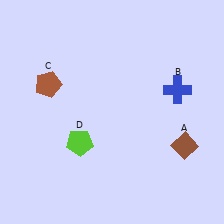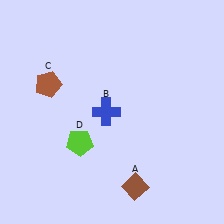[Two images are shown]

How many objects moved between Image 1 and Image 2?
2 objects moved between the two images.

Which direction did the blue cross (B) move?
The blue cross (B) moved left.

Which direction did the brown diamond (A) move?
The brown diamond (A) moved left.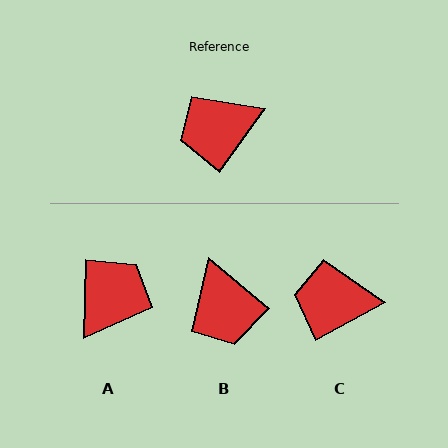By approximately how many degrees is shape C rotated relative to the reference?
Approximately 26 degrees clockwise.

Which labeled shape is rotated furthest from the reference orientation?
A, about 146 degrees away.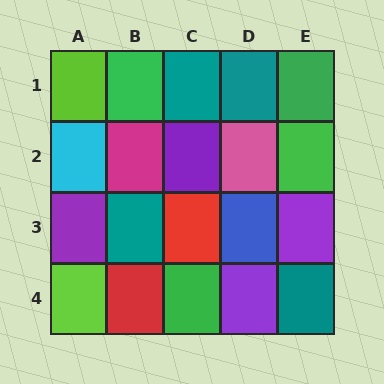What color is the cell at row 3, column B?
Teal.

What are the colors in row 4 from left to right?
Lime, red, green, purple, teal.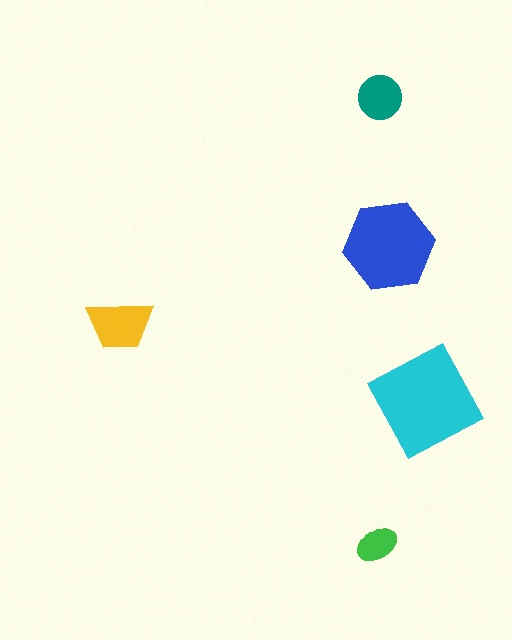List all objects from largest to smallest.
The cyan diamond, the blue hexagon, the yellow trapezoid, the teal circle, the green ellipse.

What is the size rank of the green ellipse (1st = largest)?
5th.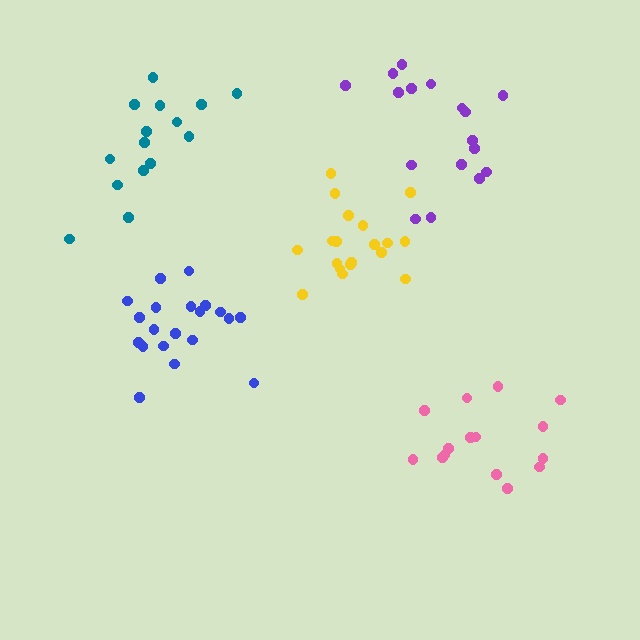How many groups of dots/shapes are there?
There are 5 groups.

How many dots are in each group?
Group 1: 15 dots, Group 2: 19 dots, Group 3: 15 dots, Group 4: 17 dots, Group 5: 20 dots (86 total).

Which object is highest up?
The purple cluster is topmost.